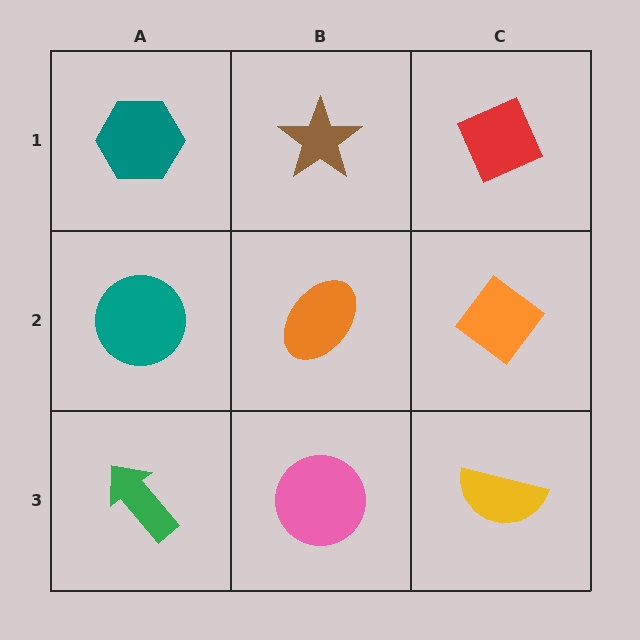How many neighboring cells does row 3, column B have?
3.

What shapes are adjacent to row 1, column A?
A teal circle (row 2, column A), a brown star (row 1, column B).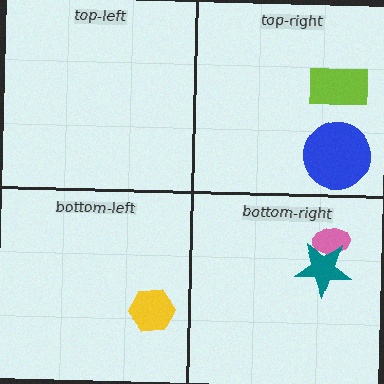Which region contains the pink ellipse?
The bottom-right region.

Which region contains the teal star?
The bottom-right region.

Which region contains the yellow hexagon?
The bottom-left region.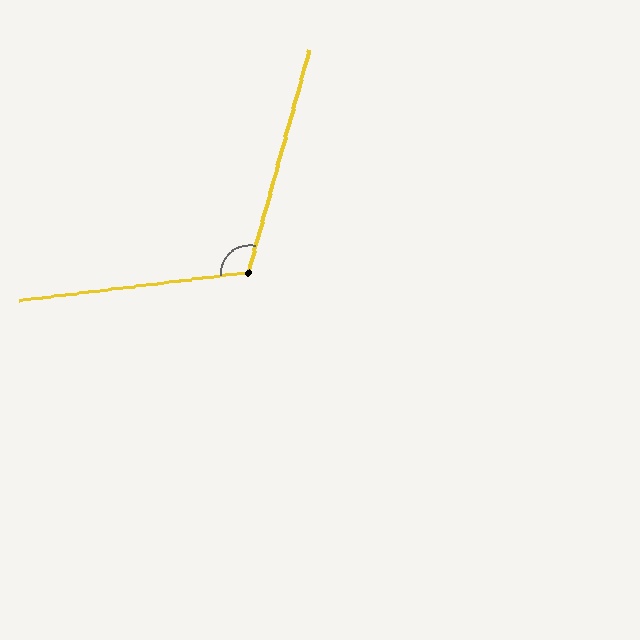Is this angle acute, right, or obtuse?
It is obtuse.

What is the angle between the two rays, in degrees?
Approximately 112 degrees.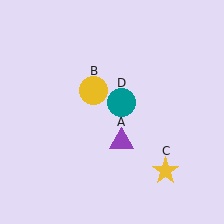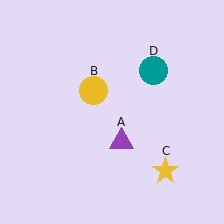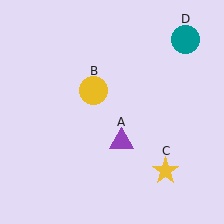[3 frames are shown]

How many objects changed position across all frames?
1 object changed position: teal circle (object D).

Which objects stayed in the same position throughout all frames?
Purple triangle (object A) and yellow circle (object B) and yellow star (object C) remained stationary.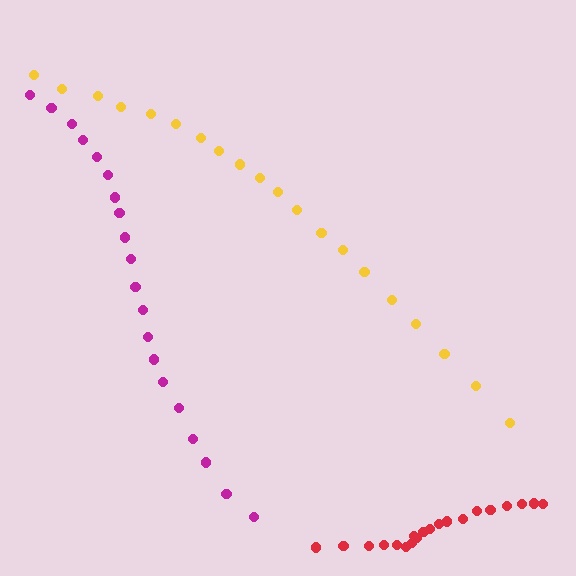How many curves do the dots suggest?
There are 3 distinct paths.